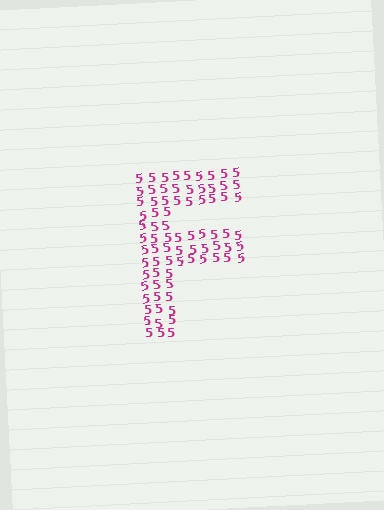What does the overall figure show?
The overall figure shows the letter F.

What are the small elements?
The small elements are digit 5's.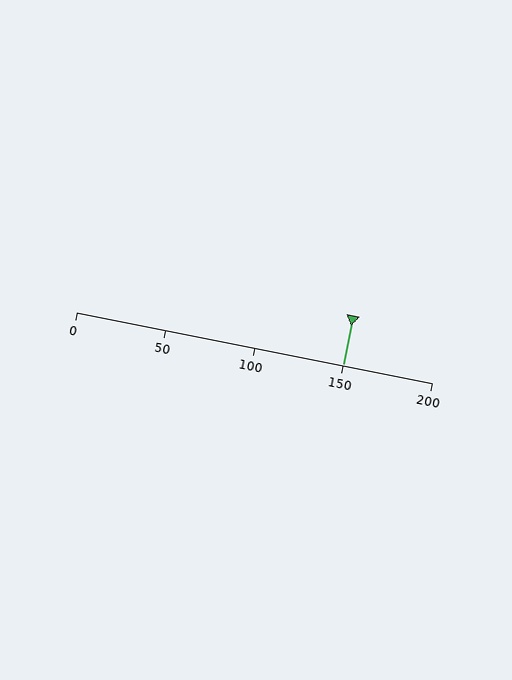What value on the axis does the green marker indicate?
The marker indicates approximately 150.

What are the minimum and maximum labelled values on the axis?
The axis runs from 0 to 200.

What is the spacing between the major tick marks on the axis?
The major ticks are spaced 50 apart.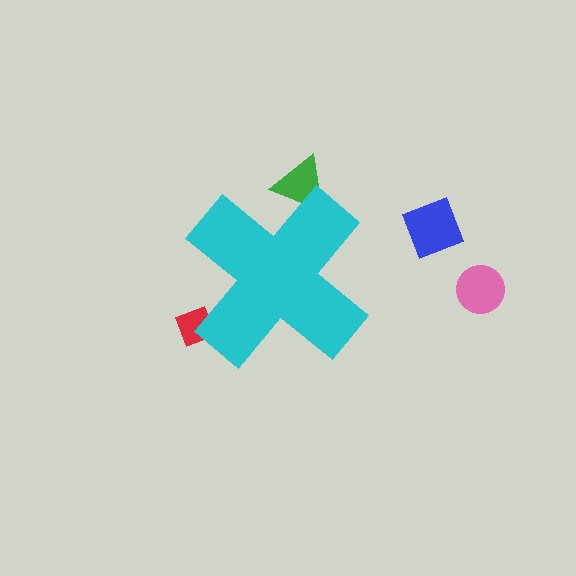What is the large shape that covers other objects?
A cyan cross.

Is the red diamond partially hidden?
Yes, the red diamond is partially hidden behind the cyan cross.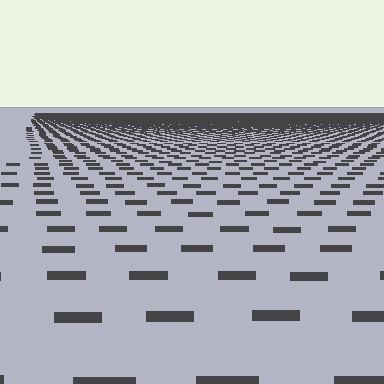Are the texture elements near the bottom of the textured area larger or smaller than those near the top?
Larger. Near the bottom, elements are closer to the viewer and appear at a bigger on-screen size.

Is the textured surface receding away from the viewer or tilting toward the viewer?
The surface is receding away from the viewer. Texture elements get smaller and denser toward the top.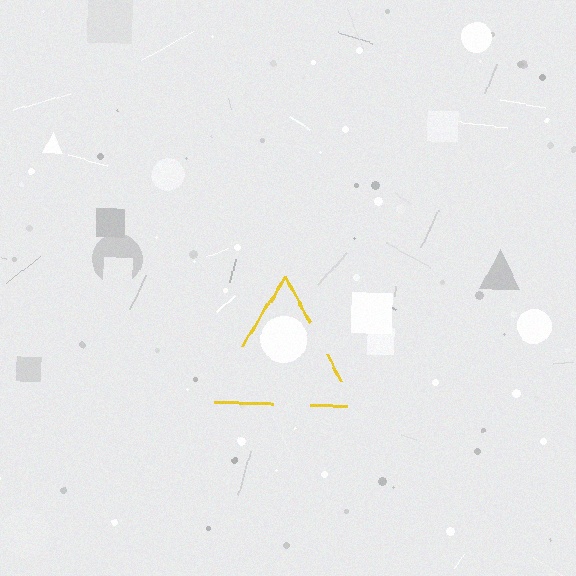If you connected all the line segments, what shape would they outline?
They would outline a triangle.